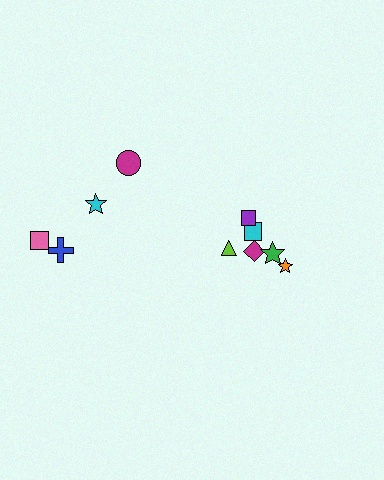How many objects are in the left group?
There are 4 objects.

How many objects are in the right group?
There are 6 objects.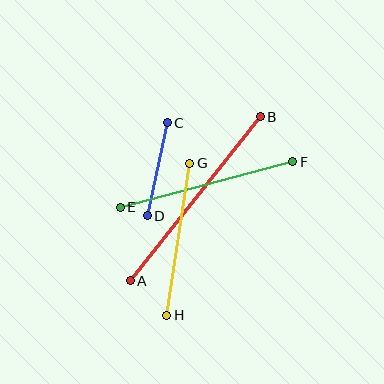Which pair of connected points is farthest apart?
Points A and B are farthest apart.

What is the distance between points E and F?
The distance is approximately 179 pixels.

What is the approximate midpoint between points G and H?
The midpoint is at approximately (178, 239) pixels.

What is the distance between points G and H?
The distance is approximately 154 pixels.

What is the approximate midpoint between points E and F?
The midpoint is at approximately (206, 184) pixels.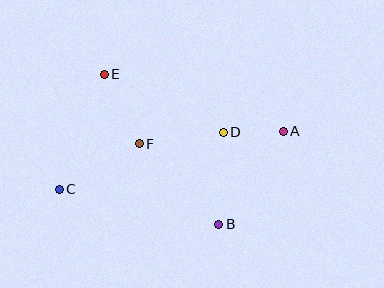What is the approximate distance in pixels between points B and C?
The distance between B and C is approximately 164 pixels.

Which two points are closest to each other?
Points A and D are closest to each other.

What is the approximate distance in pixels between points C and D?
The distance between C and D is approximately 174 pixels.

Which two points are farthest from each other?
Points A and C are farthest from each other.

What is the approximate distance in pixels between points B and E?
The distance between B and E is approximately 189 pixels.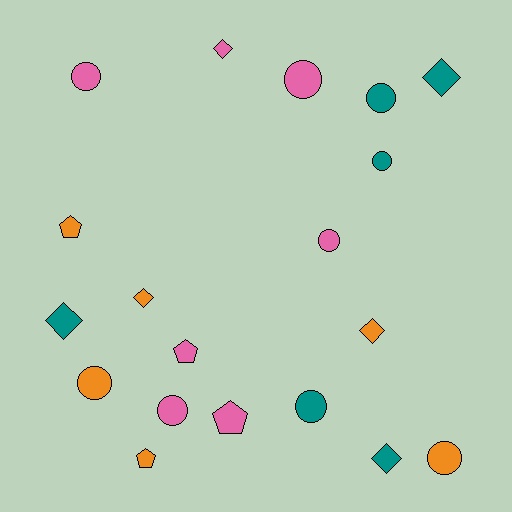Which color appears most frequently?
Pink, with 7 objects.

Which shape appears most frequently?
Circle, with 9 objects.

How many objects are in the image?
There are 19 objects.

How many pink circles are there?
There are 4 pink circles.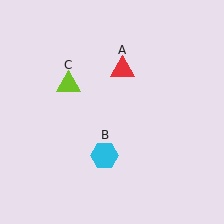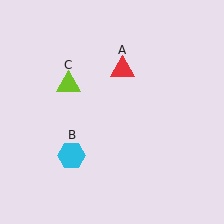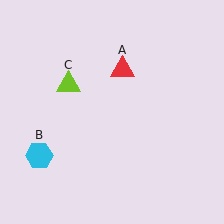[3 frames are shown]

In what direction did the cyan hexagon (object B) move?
The cyan hexagon (object B) moved left.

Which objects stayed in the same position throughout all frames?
Red triangle (object A) and lime triangle (object C) remained stationary.